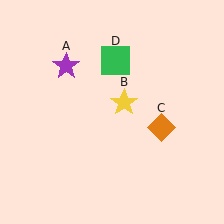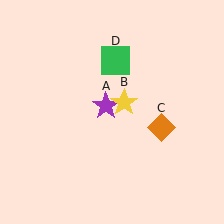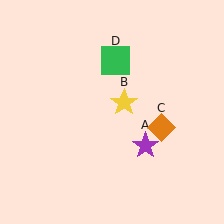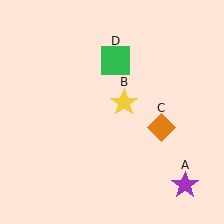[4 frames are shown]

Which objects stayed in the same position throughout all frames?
Yellow star (object B) and orange diamond (object C) and green square (object D) remained stationary.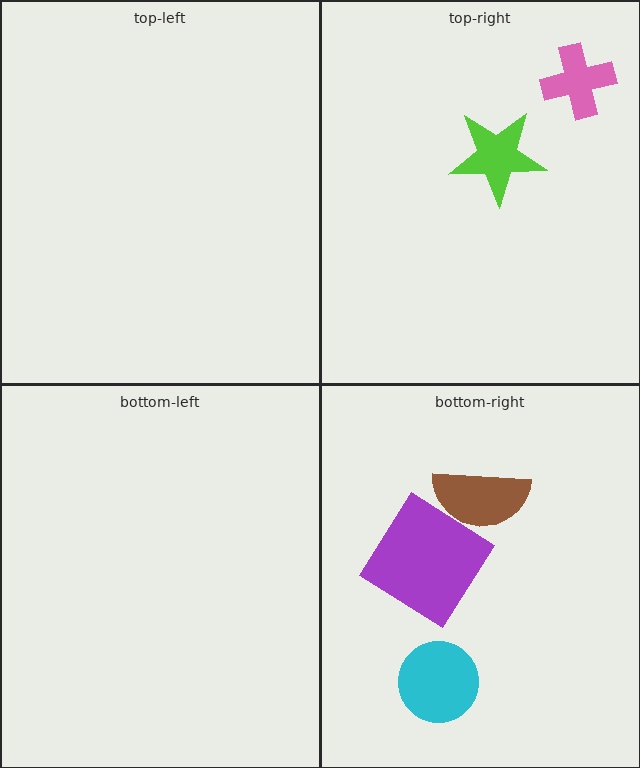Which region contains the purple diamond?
The bottom-right region.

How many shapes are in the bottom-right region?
3.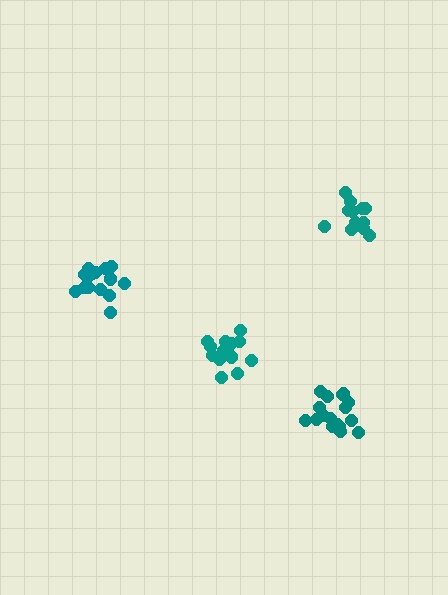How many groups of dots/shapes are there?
There are 4 groups.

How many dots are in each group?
Group 1: 13 dots, Group 2: 13 dots, Group 3: 17 dots, Group 4: 16 dots (59 total).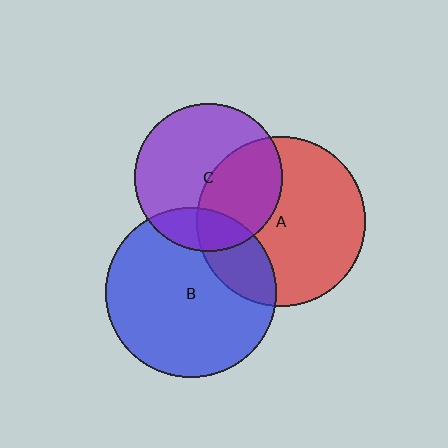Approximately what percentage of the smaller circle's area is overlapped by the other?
Approximately 20%.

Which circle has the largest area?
Circle B (blue).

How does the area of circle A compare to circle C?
Approximately 1.3 times.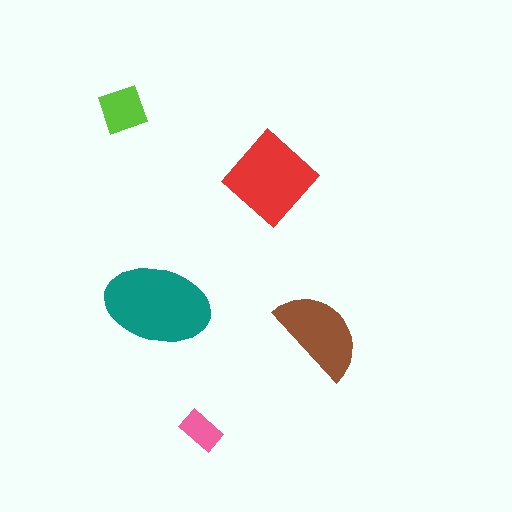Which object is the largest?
The teal ellipse.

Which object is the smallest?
The pink rectangle.